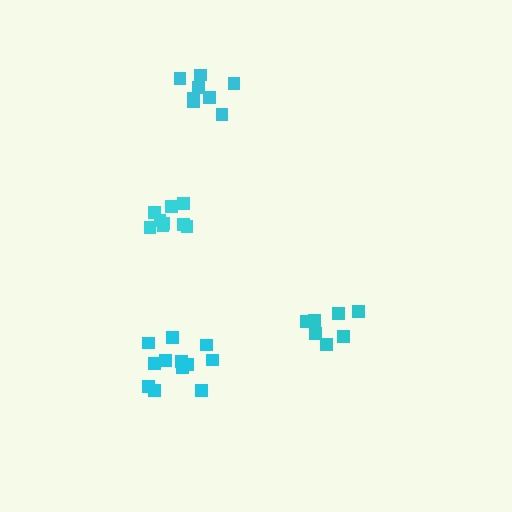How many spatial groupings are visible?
There are 4 spatial groupings.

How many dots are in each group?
Group 1: 12 dots, Group 2: 9 dots, Group 3: 7 dots, Group 4: 8 dots (36 total).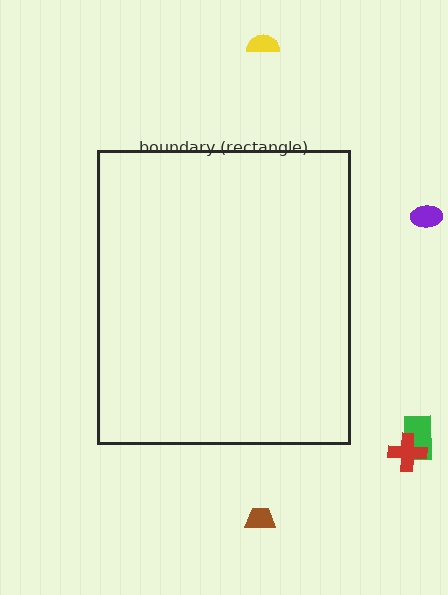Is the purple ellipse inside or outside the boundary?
Outside.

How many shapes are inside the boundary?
0 inside, 5 outside.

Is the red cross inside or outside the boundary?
Outside.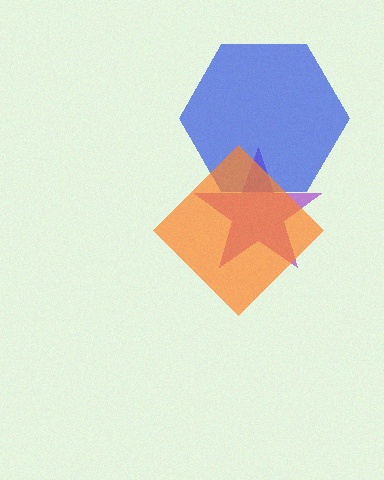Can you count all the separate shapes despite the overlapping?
Yes, there are 3 separate shapes.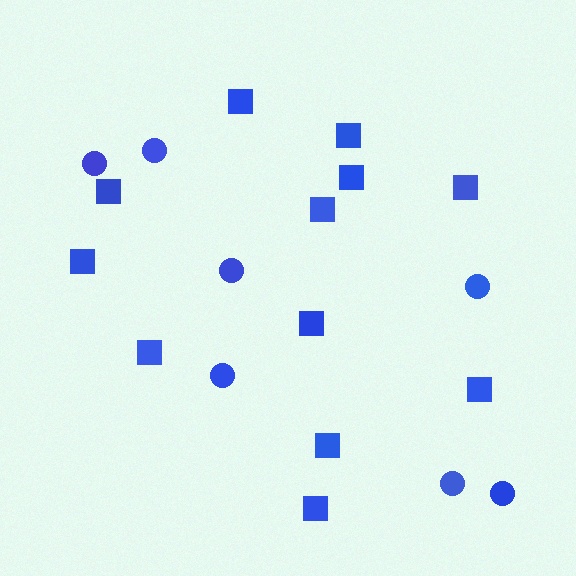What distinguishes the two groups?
There are 2 groups: one group of circles (7) and one group of squares (12).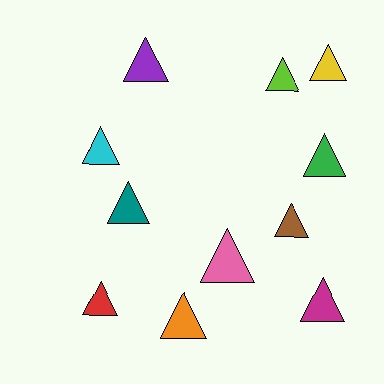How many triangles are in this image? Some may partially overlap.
There are 11 triangles.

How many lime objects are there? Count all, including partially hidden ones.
There is 1 lime object.